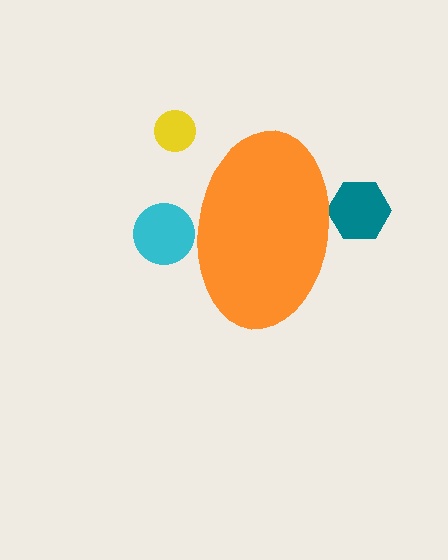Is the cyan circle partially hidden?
Yes, the cyan circle is partially hidden behind the orange ellipse.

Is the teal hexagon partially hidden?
Yes, the teal hexagon is partially hidden behind the orange ellipse.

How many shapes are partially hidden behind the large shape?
2 shapes are partially hidden.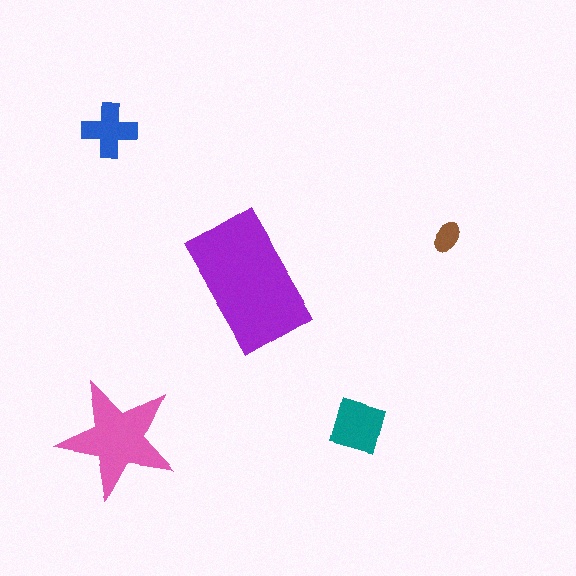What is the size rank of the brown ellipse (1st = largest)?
5th.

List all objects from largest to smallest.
The purple rectangle, the pink star, the teal square, the blue cross, the brown ellipse.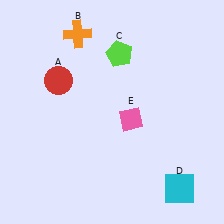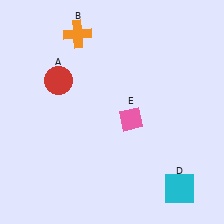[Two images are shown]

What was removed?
The lime pentagon (C) was removed in Image 2.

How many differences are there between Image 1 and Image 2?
There is 1 difference between the two images.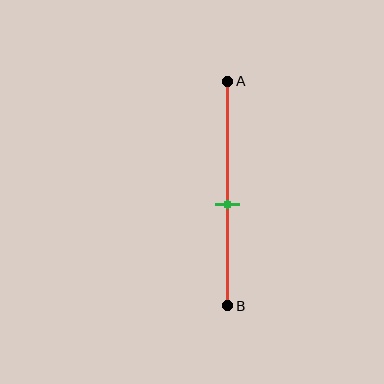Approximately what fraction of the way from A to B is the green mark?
The green mark is approximately 55% of the way from A to B.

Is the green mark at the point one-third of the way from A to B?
No, the mark is at about 55% from A, not at the 33% one-third point.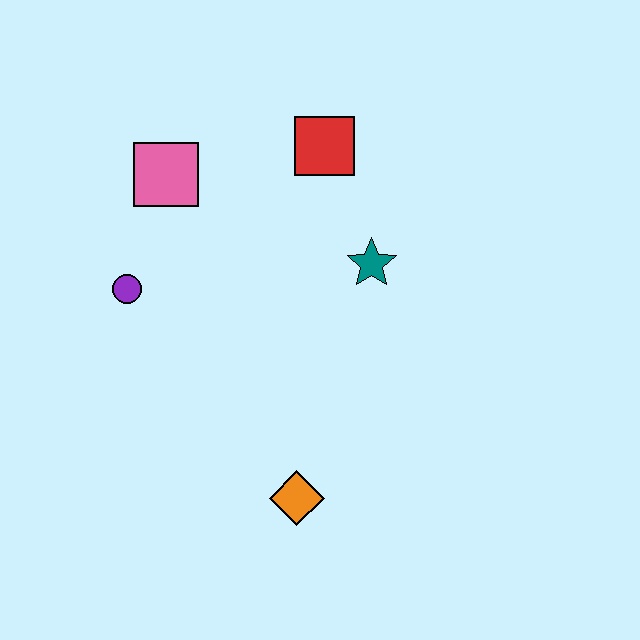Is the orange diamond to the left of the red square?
Yes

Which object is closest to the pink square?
The purple circle is closest to the pink square.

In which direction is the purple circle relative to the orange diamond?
The purple circle is above the orange diamond.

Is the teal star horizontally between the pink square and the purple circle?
No